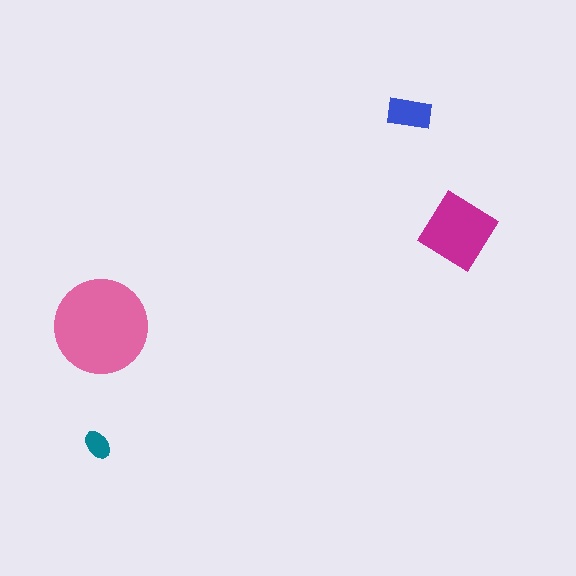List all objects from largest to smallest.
The pink circle, the magenta diamond, the blue rectangle, the teal ellipse.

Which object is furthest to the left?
The teal ellipse is leftmost.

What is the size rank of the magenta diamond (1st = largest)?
2nd.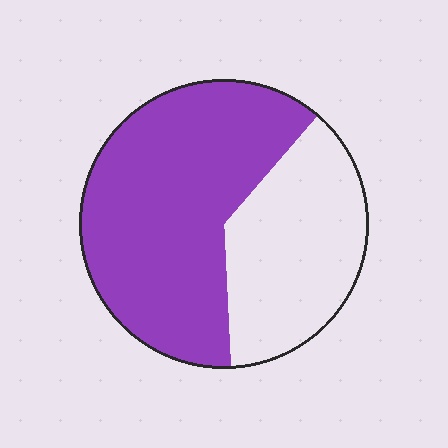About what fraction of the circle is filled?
About five eighths (5/8).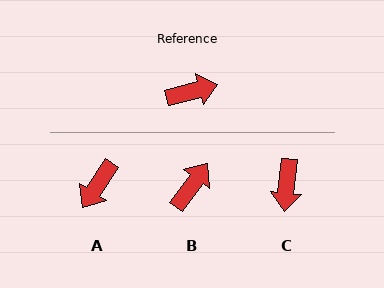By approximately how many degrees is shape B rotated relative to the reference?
Approximately 39 degrees counter-clockwise.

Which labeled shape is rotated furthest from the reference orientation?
A, about 139 degrees away.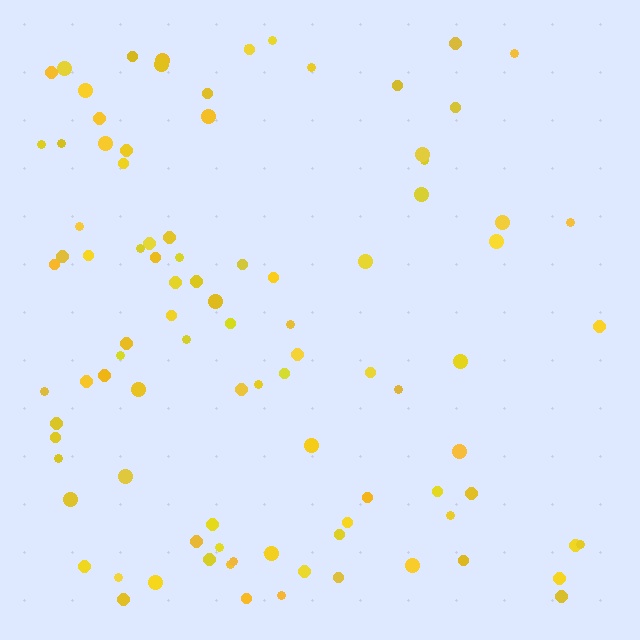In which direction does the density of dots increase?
From right to left, with the left side densest.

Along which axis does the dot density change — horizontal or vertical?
Horizontal.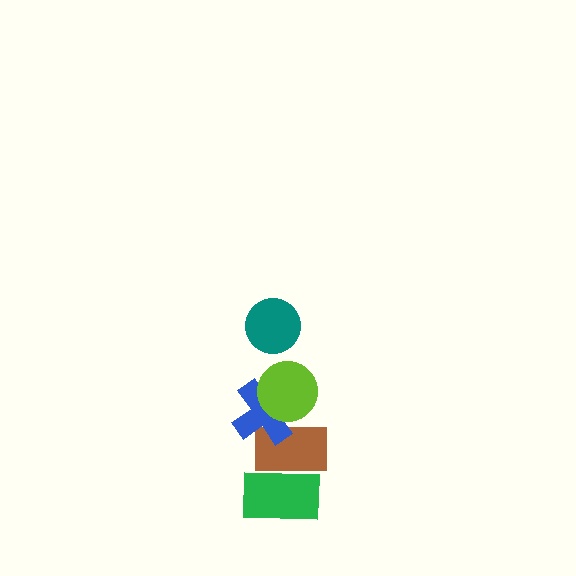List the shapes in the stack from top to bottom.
From top to bottom: the teal circle, the lime circle, the blue cross, the brown rectangle, the green rectangle.